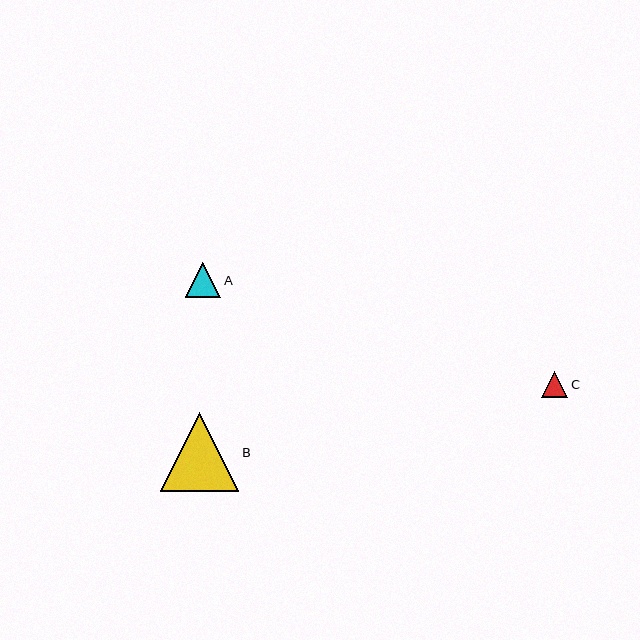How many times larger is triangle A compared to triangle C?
Triangle A is approximately 1.4 times the size of triangle C.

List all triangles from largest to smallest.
From largest to smallest: B, A, C.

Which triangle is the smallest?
Triangle C is the smallest with a size of approximately 26 pixels.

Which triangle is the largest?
Triangle B is the largest with a size of approximately 79 pixels.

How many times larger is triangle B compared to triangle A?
Triangle B is approximately 2.2 times the size of triangle A.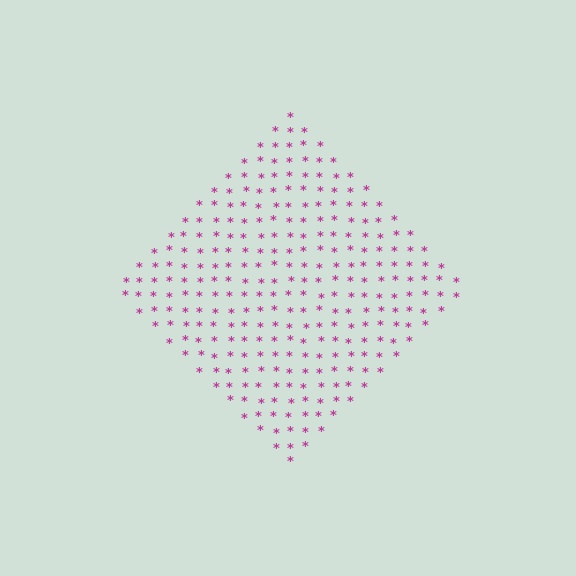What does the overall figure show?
The overall figure shows a diamond.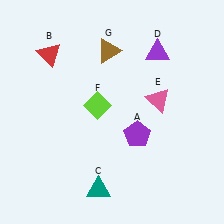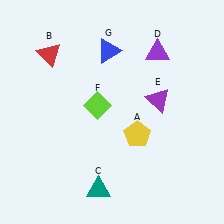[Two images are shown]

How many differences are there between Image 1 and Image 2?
There are 3 differences between the two images.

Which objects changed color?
A changed from purple to yellow. E changed from pink to purple. G changed from brown to blue.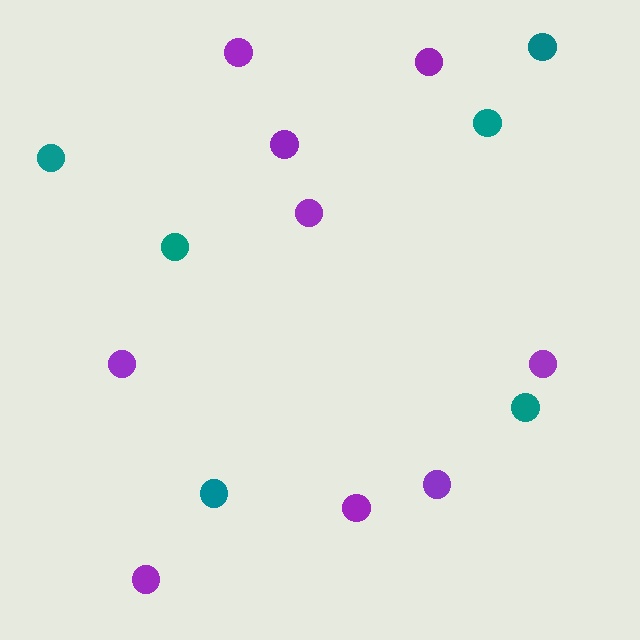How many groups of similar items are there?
There are 2 groups: one group of teal circles (6) and one group of purple circles (9).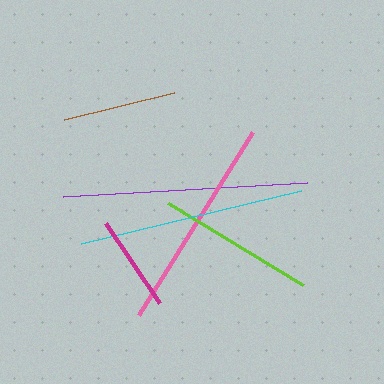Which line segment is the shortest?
The magenta line is the shortest at approximately 97 pixels.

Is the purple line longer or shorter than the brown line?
The purple line is longer than the brown line.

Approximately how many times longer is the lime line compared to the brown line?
The lime line is approximately 1.4 times the length of the brown line.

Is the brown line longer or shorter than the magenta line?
The brown line is longer than the magenta line.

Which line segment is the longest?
The purple line is the longest at approximately 244 pixels.